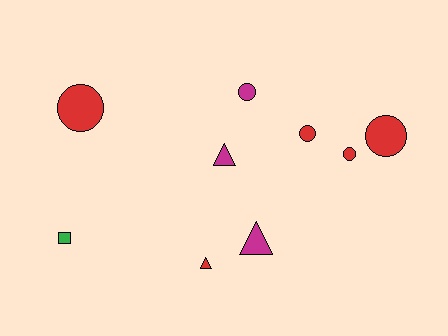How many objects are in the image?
There are 9 objects.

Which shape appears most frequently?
Circle, with 5 objects.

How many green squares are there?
There is 1 green square.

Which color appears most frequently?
Red, with 5 objects.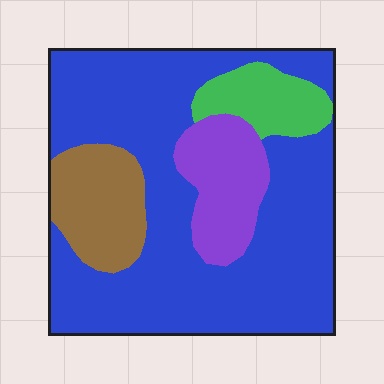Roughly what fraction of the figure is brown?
Brown covers 12% of the figure.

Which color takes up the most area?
Blue, at roughly 65%.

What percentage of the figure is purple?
Purple covers around 10% of the figure.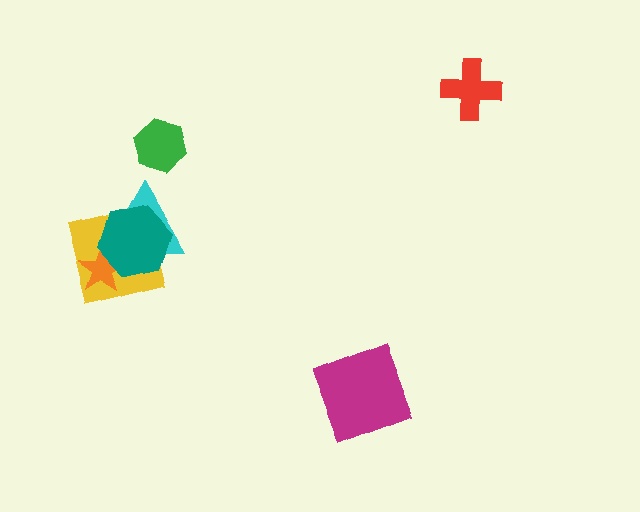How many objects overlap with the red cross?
0 objects overlap with the red cross.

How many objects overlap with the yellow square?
3 objects overlap with the yellow square.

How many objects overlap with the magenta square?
0 objects overlap with the magenta square.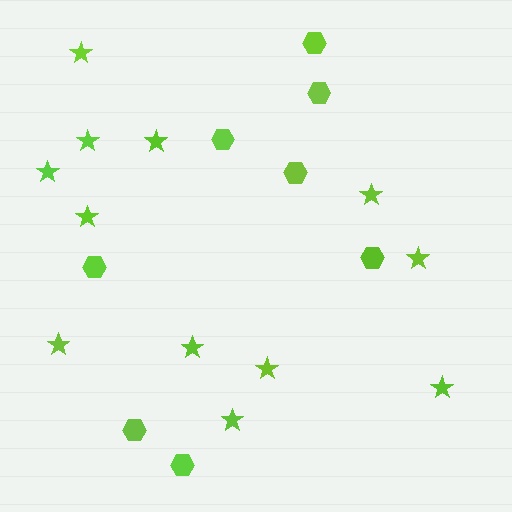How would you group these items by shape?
There are 2 groups: one group of hexagons (8) and one group of stars (12).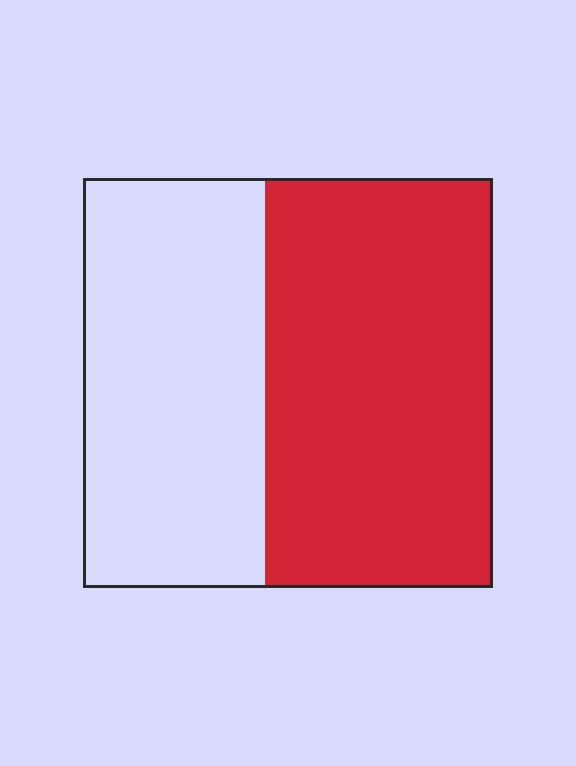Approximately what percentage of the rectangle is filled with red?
Approximately 55%.